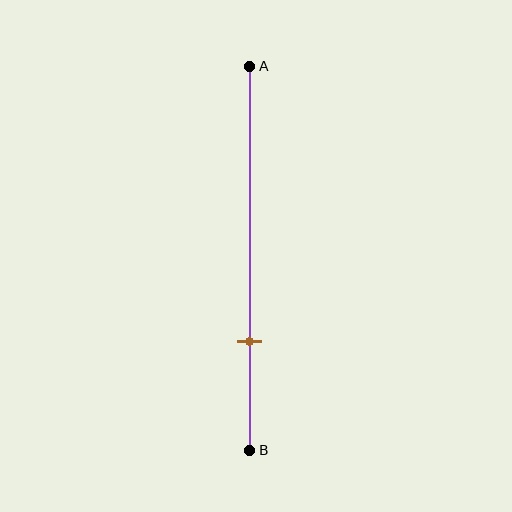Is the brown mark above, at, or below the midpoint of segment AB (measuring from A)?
The brown mark is below the midpoint of segment AB.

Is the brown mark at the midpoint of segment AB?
No, the mark is at about 70% from A, not at the 50% midpoint.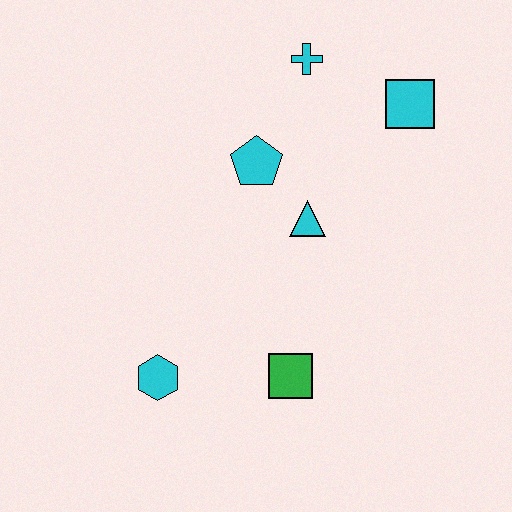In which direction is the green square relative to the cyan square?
The green square is below the cyan square.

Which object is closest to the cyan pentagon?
The cyan triangle is closest to the cyan pentagon.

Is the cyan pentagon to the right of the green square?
No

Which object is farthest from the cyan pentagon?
The cyan hexagon is farthest from the cyan pentagon.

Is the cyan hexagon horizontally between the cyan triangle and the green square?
No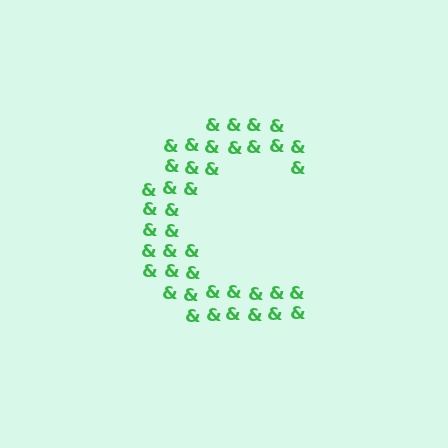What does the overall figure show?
The overall figure shows the letter C.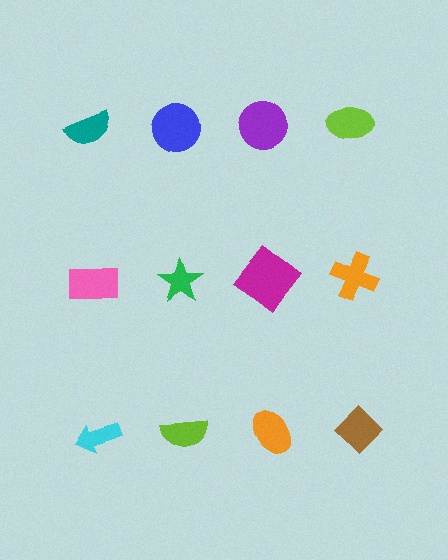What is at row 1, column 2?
A blue circle.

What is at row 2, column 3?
A magenta diamond.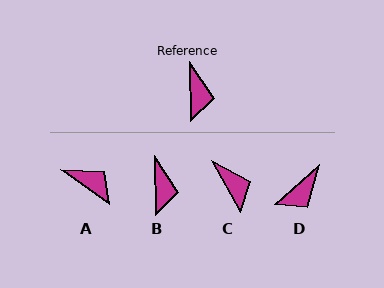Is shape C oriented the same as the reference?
No, it is off by about 28 degrees.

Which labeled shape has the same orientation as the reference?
B.